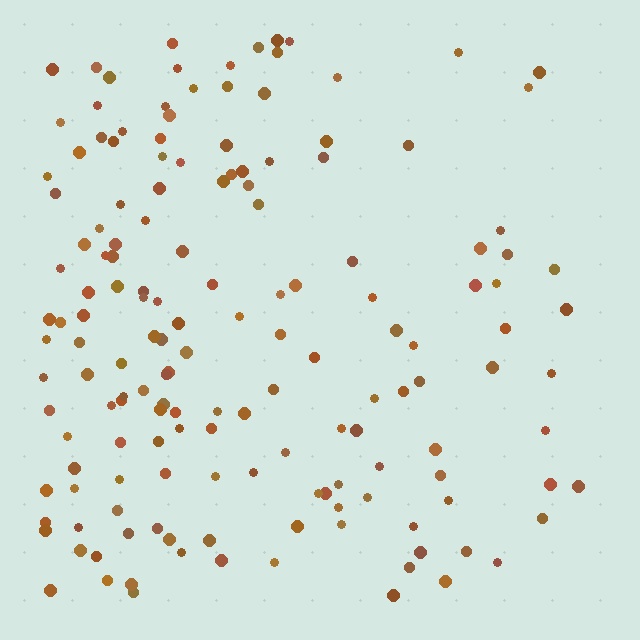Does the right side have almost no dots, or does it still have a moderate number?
Still a moderate number, just noticeably fewer than the left.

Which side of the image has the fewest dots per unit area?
The right.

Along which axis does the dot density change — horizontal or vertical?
Horizontal.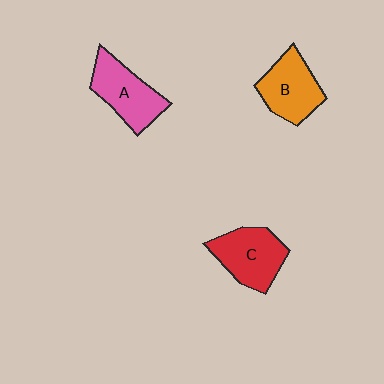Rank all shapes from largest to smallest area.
From largest to smallest: C (red), A (pink), B (orange).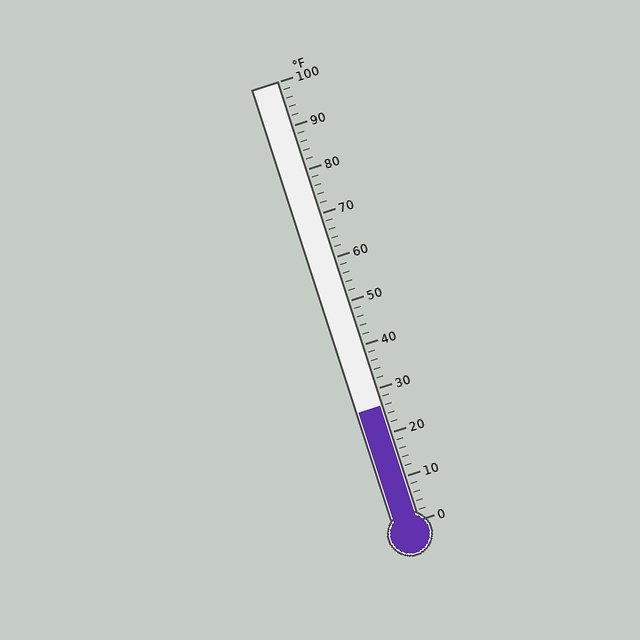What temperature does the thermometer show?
The thermometer shows approximately 26°F.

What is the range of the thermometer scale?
The thermometer scale ranges from 0°F to 100°F.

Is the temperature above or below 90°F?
The temperature is below 90°F.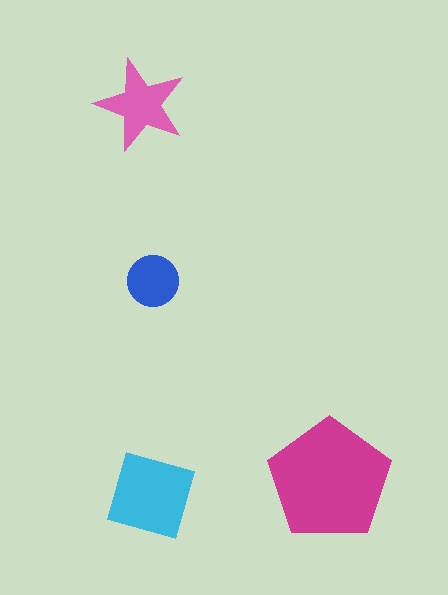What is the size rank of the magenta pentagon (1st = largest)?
1st.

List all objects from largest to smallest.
The magenta pentagon, the cyan square, the pink star, the blue circle.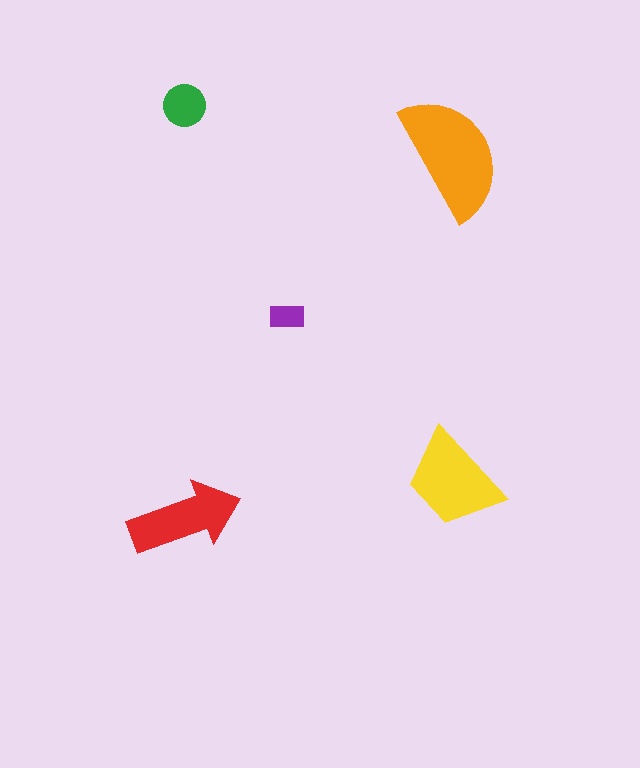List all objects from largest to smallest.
The orange semicircle, the yellow trapezoid, the red arrow, the green circle, the purple rectangle.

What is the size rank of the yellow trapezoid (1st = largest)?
2nd.